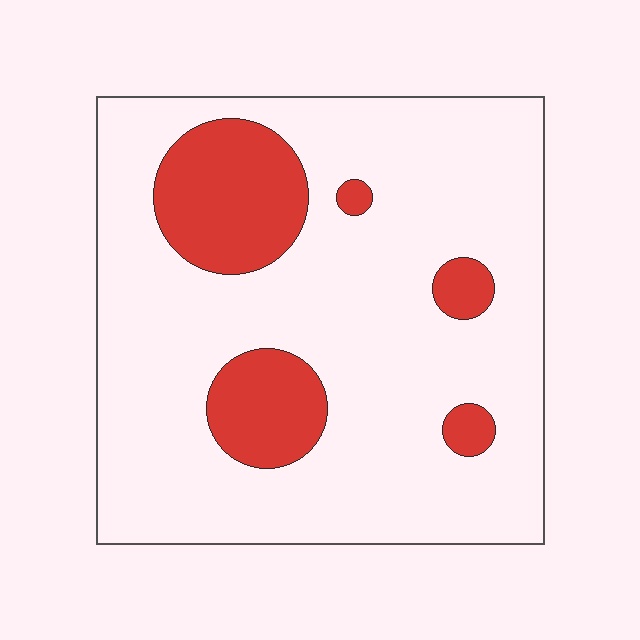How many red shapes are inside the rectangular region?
5.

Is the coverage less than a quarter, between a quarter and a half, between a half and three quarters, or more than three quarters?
Less than a quarter.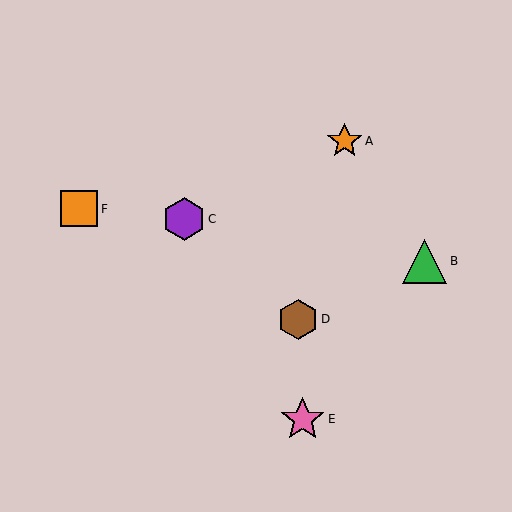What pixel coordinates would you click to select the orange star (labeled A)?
Click at (345, 141) to select the orange star A.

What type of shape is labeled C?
Shape C is a purple hexagon.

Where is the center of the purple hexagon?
The center of the purple hexagon is at (184, 219).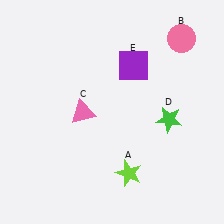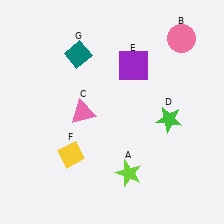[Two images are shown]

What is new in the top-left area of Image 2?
A teal diamond (G) was added in the top-left area of Image 2.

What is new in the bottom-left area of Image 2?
A yellow diamond (F) was added in the bottom-left area of Image 2.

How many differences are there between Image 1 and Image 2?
There are 2 differences between the two images.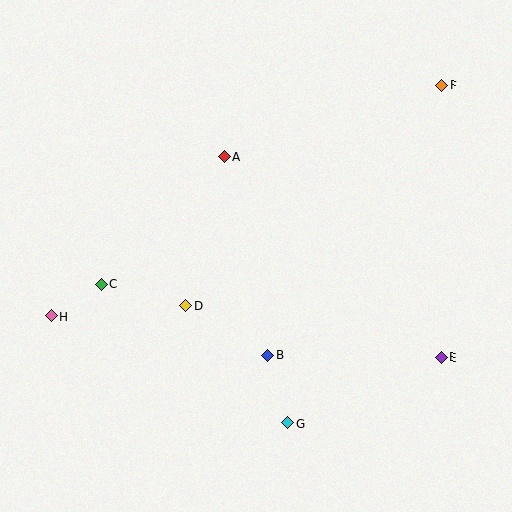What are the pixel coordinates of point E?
Point E is at (441, 358).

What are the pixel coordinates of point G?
Point G is at (288, 423).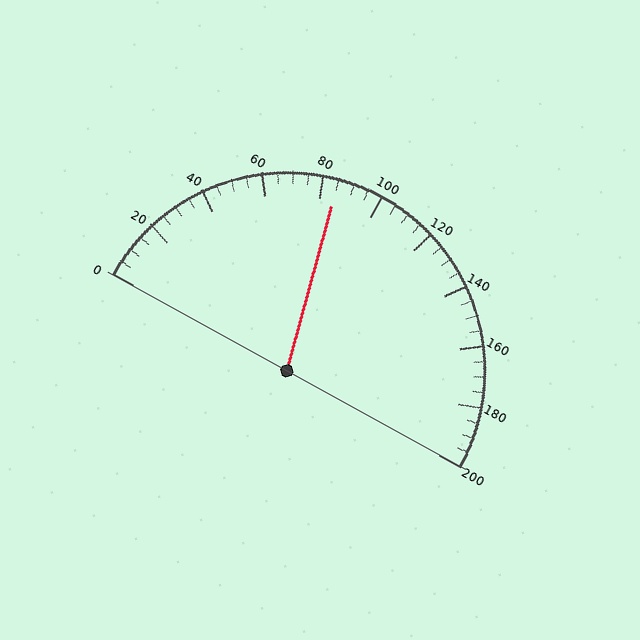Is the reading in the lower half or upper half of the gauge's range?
The reading is in the lower half of the range (0 to 200).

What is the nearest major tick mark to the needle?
The nearest major tick mark is 80.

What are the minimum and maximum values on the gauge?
The gauge ranges from 0 to 200.